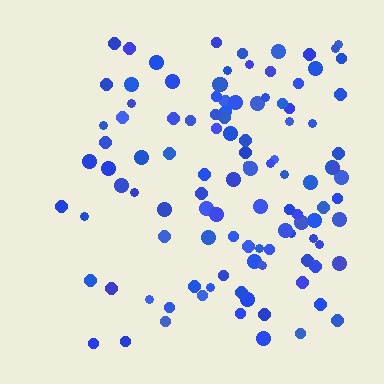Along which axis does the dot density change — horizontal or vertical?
Horizontal.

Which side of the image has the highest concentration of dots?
The right.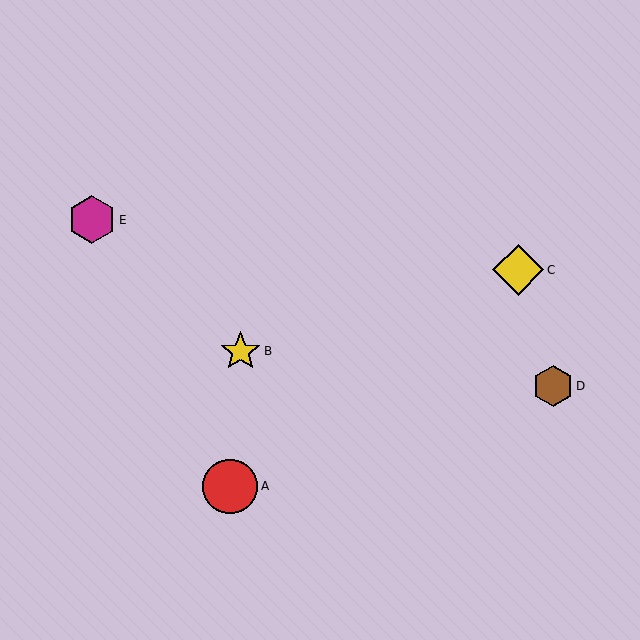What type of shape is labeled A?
Shape A is a red circle.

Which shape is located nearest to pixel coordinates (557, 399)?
The brown hexagon (labeled D) at (553, 386) is nearest to that location.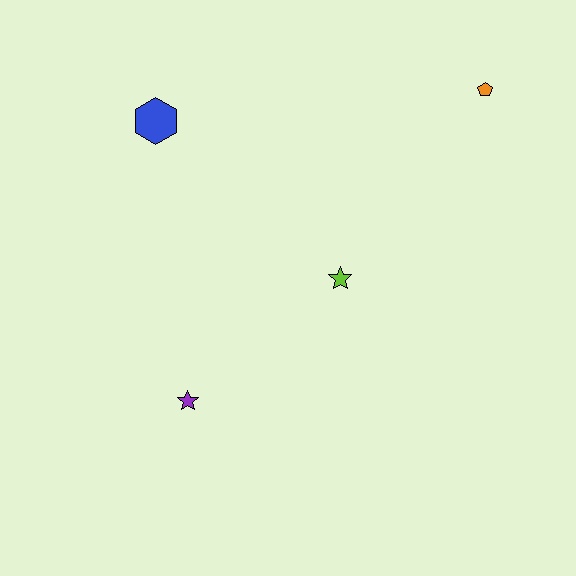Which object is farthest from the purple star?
The orange pentagon is farthest from the purple star.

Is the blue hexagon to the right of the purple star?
No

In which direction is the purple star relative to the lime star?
The purple star is to the left of the lime star.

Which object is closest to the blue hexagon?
The lime star is closest to the blue hexagon.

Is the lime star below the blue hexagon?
Yes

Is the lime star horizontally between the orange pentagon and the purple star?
Yes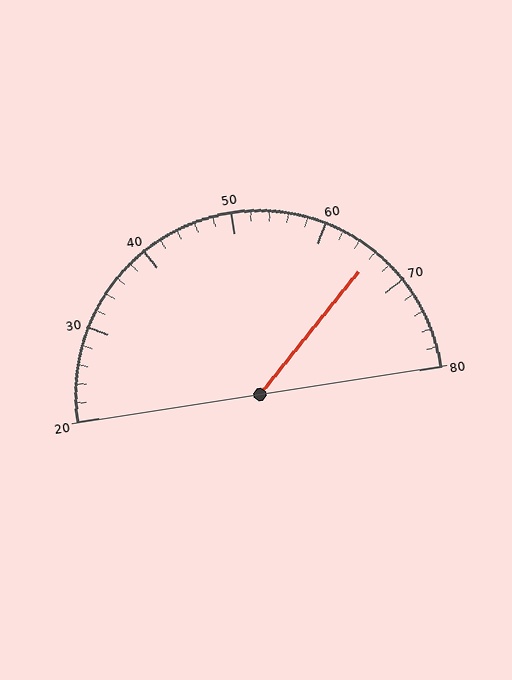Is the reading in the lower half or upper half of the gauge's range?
The reading is in the upper half of the range (20 to 80).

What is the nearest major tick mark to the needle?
The nearest major tick mark is 70.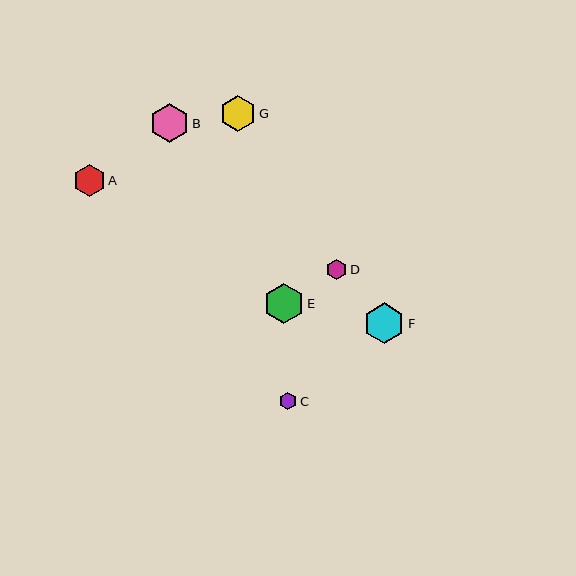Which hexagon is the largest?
Hexagon F is the largest with a size of approximately 41 pixels.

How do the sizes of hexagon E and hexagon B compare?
Hexagon E and hexagon B are approximately the same size.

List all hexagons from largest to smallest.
From largest to smallest: F, E, B, G, A, D, C.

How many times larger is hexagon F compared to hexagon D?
Hexagon F is approximately 2.0 times the size of hexagon D.